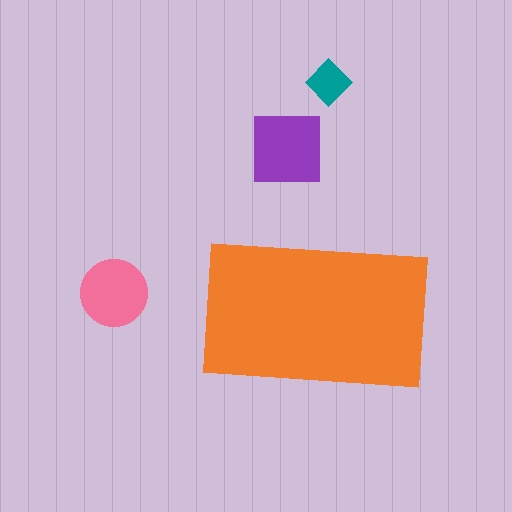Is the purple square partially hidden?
No, the purple square is fully visible.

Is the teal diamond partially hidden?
No, the teal diamond is fully visible.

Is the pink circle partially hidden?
No, the pink circle is fully visible.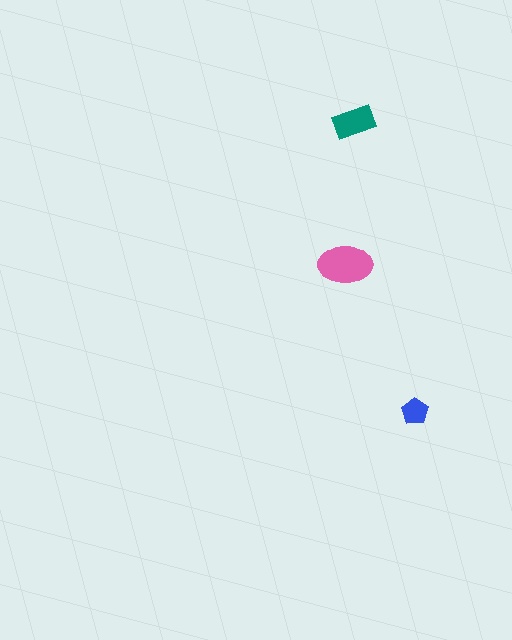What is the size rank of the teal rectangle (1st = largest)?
2nd.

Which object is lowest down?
The blue pentagon is bottommost.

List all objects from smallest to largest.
The blue pentagon, the teal rectangle, the pink ellipse.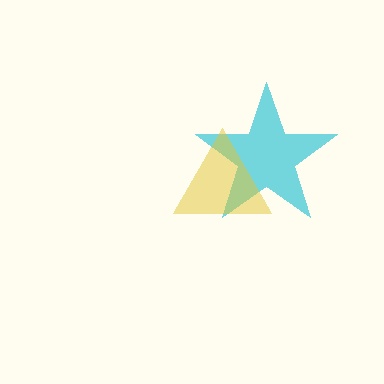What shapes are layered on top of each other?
The layered shapes are: a cyan star, a yellow triangle.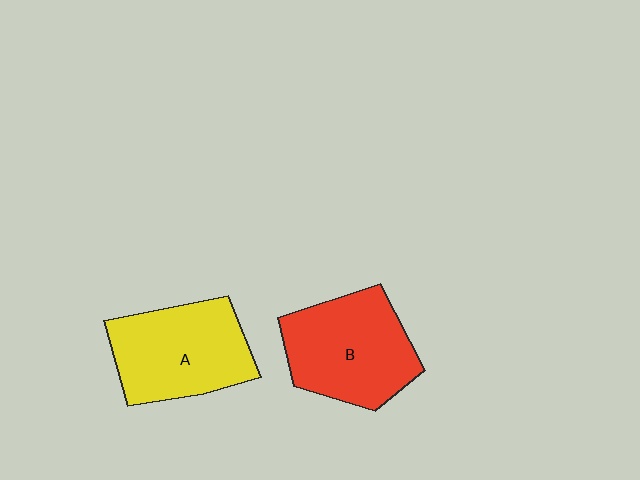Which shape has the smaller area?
Shape A (yellow).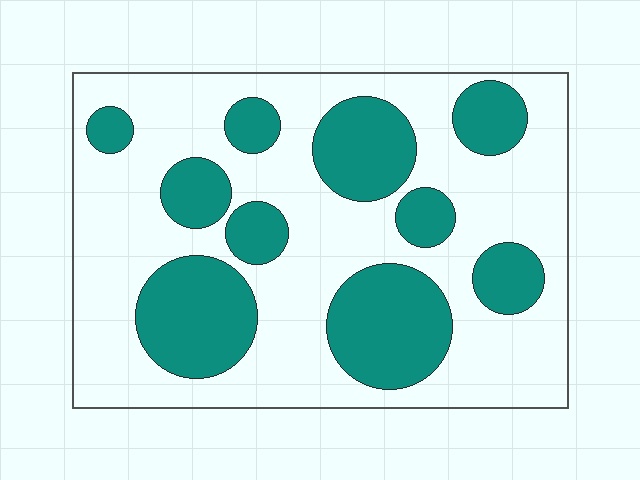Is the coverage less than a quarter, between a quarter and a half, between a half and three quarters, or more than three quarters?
Between a quarter and a half.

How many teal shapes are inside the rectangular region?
10.